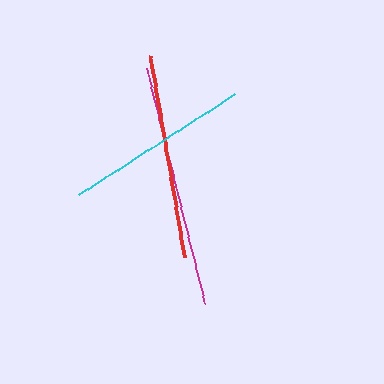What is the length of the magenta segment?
The magenta segment is approximately 243 pixels long.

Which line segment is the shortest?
The cyan line is the shortest at approximately 186 pixels.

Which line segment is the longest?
The magenta line is the longest at approximately 243 pixels.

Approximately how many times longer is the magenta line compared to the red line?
The magenta line is approximately 1.2 times the length of the red line.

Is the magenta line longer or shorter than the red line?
The magenta line is longer than the red line.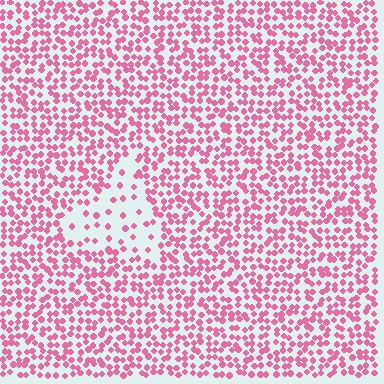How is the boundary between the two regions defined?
The boundary is defined by a change in element density (approximately 2.9x ratio). All elements are the same color, size, and shape.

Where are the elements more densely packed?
The elements are more densely packed outside the triangle boundary.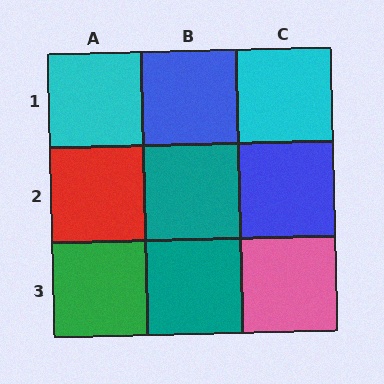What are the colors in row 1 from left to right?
Cyan, blue, cyan.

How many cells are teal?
2 cells are teal.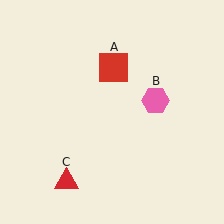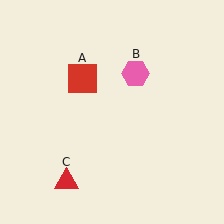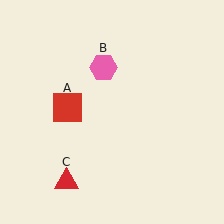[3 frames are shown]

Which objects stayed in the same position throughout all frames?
Red triangle (object C) remained stationary.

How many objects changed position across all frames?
2 objects changed position: red square (object A), pink hexagon (object B).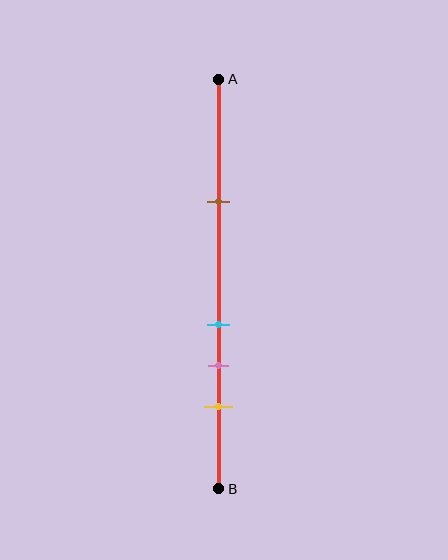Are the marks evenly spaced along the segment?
No, the marks are not evenly spaced.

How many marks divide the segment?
There are 4 marks dividing the segment.